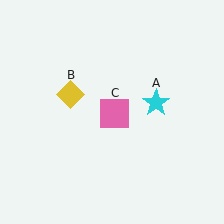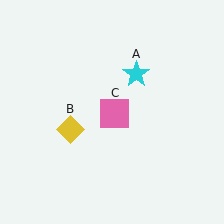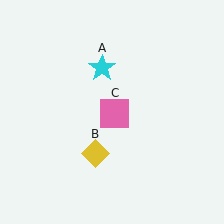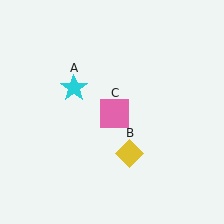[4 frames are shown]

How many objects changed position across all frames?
2 objects changed position: cyan star (object A), yellow diamond (object B).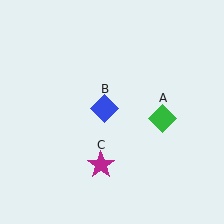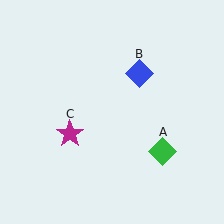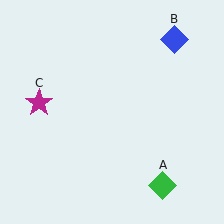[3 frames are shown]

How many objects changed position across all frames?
3 objects changed position: green diamond (object A), blue diamond (object B), magenta star (object C).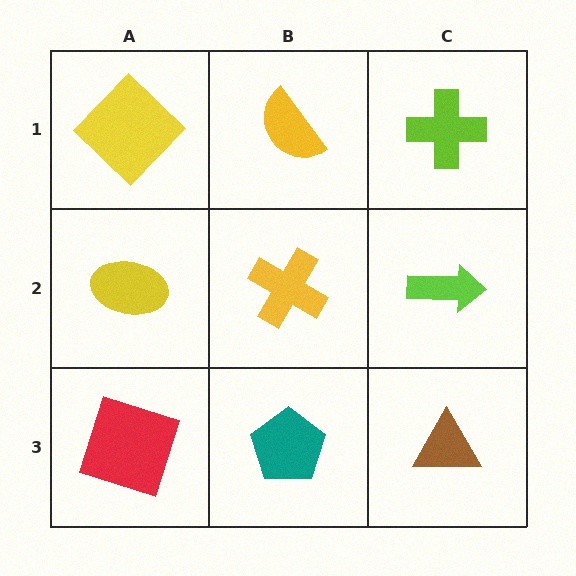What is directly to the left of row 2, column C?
A yellow cross.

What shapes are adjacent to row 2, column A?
A yellow diamond (row 1, column A), a red square (row 3, column A), a yellow cross (row 2, column B).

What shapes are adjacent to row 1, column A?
A yellow ellipse (row 2, column A), a yellow semicircle (row 1, column B).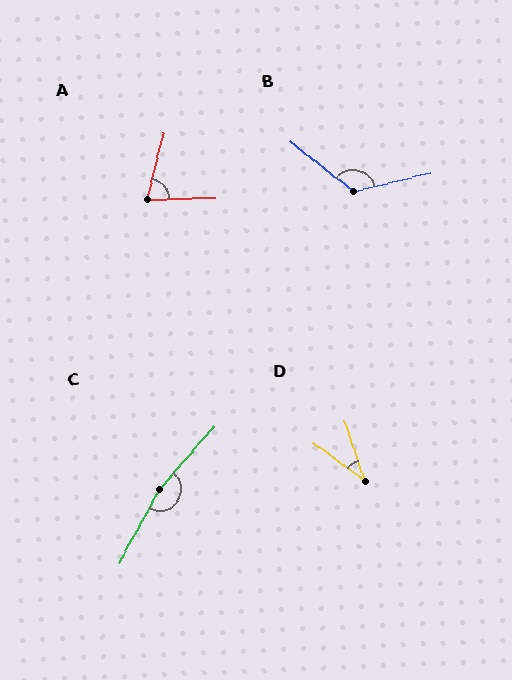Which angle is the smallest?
D, at approximately 35 degrees.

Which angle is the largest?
C, at approximately 168 degrees.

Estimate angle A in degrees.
Approximately 74 degrees.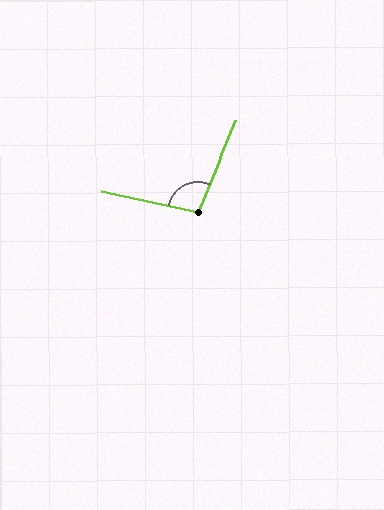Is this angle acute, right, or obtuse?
It is obtuse.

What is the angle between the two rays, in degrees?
Approximately 101 degrees.